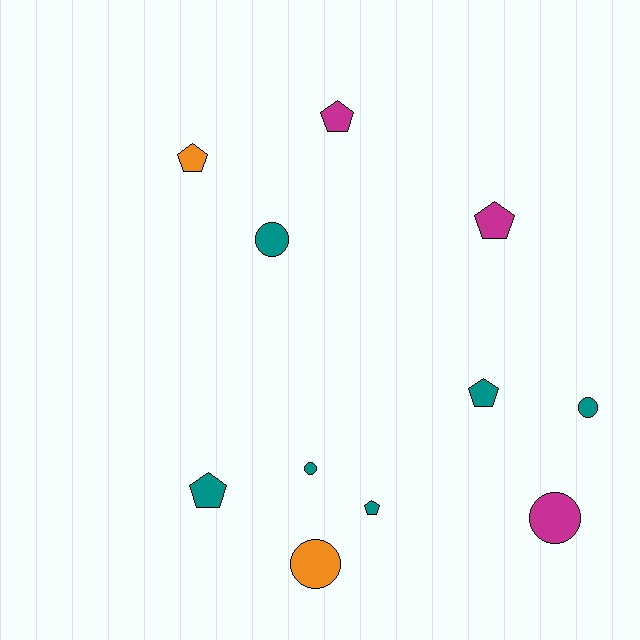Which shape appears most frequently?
Pentagon, with 6 objects.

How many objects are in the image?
There are 11 objects.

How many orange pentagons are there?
There is 1 orange pentagon.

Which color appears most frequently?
Teal, with 6 objects.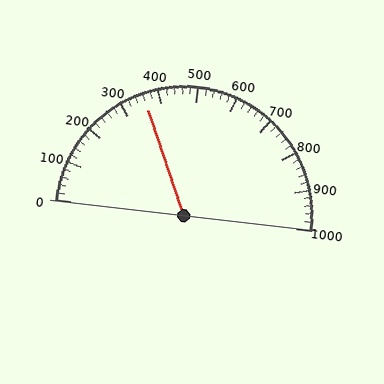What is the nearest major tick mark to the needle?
The nearest major tick mark is 400.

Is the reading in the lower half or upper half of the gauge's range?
The reading is in the lower half of the range (0 to 1000).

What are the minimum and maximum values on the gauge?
The gauge ranges from 0 to 1000.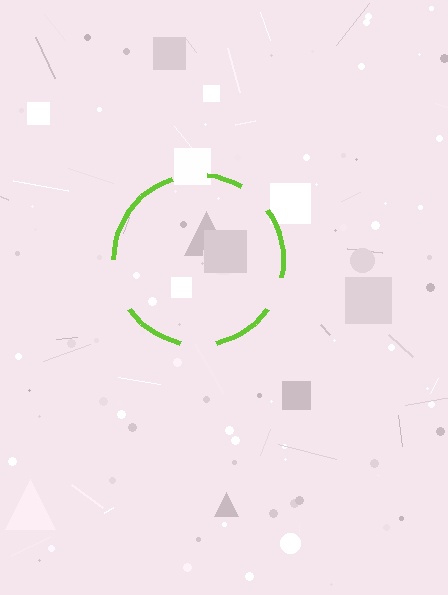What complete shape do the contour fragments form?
The contour fragments form a circle.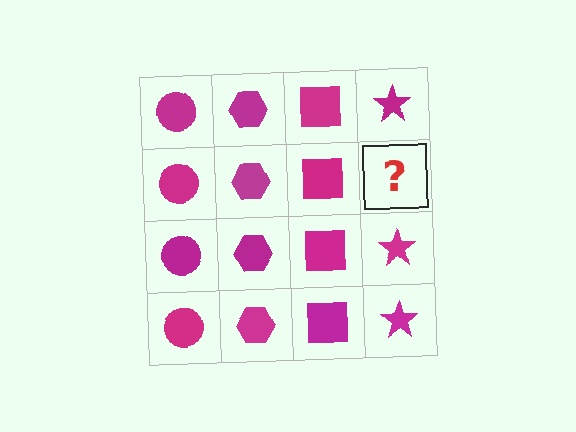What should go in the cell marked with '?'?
The missing cell should contain a magenta star.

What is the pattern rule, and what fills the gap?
The rule is that each column has a consistent shape. The gap should be filled with a magenta star.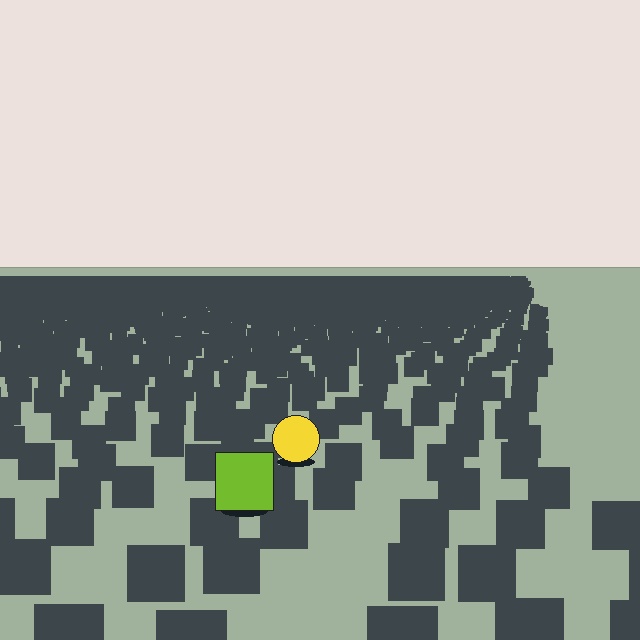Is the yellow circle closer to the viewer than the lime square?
No. The lime square is closer — you can tell from the texture gradient: the ground texture is coarser near it.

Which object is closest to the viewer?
The lime square is closest. The texture marks near it are larger and more spread out.